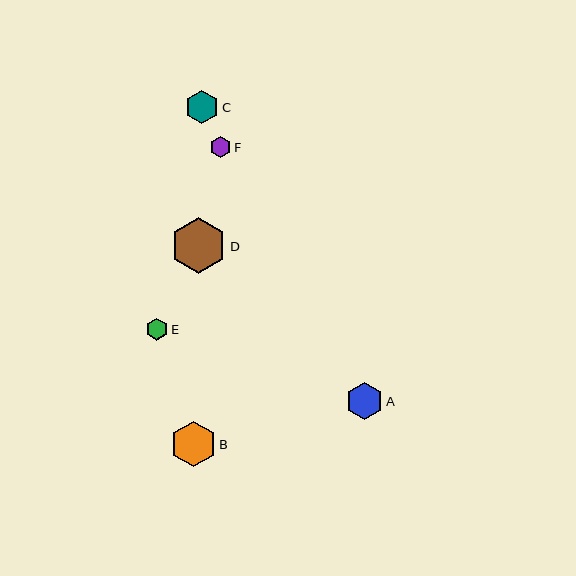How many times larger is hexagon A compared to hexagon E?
Hexagon A is approximately 1.7 times the size of hexagon E.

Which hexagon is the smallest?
Hexagon F is the smallest with a size of approximately 21 pixels.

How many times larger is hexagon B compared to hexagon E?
Hexagon B is approximately 2.0 times the size of hexagon E.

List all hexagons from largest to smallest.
From largest to smallest: D, B, A, C, E, F.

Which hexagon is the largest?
Hexagon D is the largest with a size of approximately 56 pixels.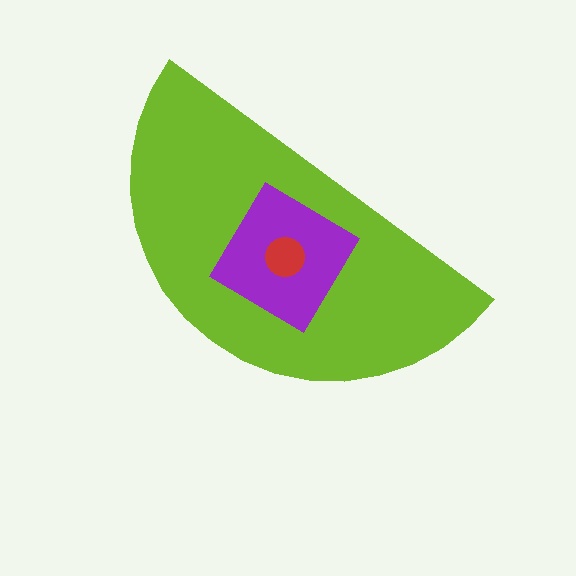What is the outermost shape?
The lime semicircle.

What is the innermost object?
The red circle.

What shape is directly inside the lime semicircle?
The purple diamond.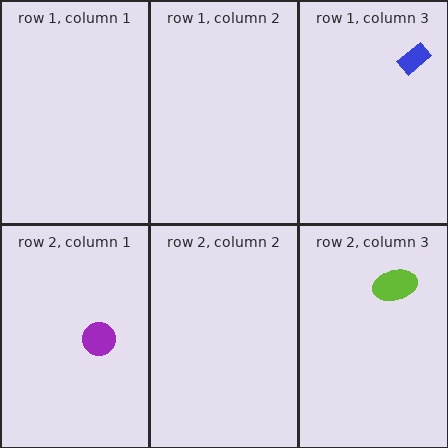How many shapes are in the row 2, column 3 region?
1.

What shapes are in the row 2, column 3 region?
The lime ellipse.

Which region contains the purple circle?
The row 2, column 1 region.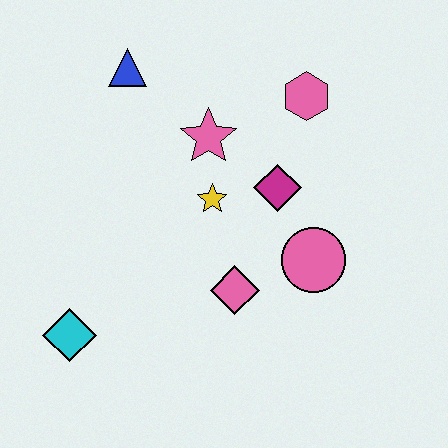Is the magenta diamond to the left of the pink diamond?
No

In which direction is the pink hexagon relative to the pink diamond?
The pink hexagon is above the pink diamond.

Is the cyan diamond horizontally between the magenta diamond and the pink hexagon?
No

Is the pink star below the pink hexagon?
Yes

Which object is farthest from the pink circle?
The blue triangle is farthest from the pink circle.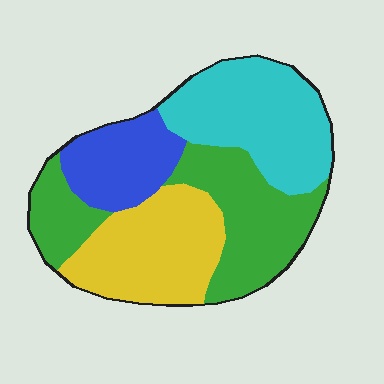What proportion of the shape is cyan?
Cyan takes up about one quarter (1/4) of the shape.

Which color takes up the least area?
Blue, at roughly 15%.